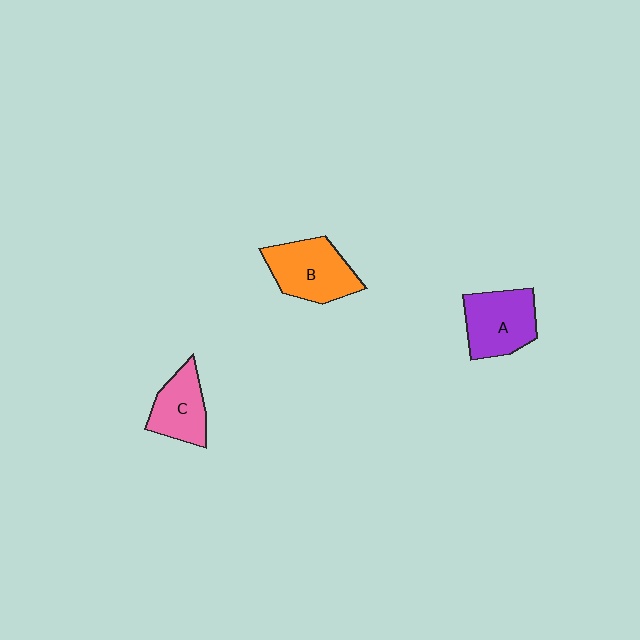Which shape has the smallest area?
Shape C (pink).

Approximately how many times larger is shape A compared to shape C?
Approximately 1.3 times.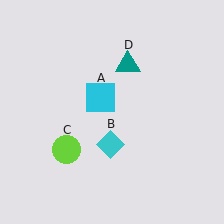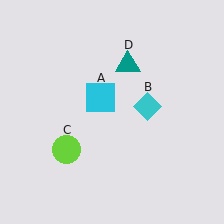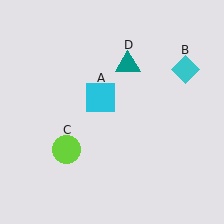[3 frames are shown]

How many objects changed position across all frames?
1 object changed position: cyan diamond (object B).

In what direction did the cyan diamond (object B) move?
The cyan diamond (object B) moved up and to the right.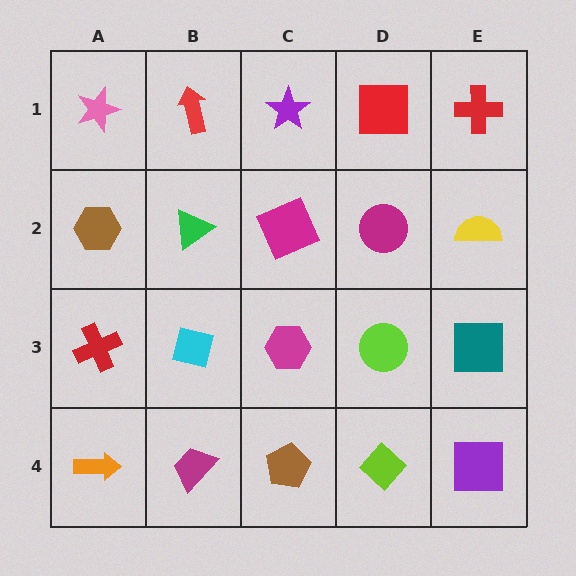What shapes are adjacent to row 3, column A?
A brown hexagon (row 2, column A), an orange arrow (row 4, column A), a cyan square (row 3, column B).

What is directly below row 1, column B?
A green triangle.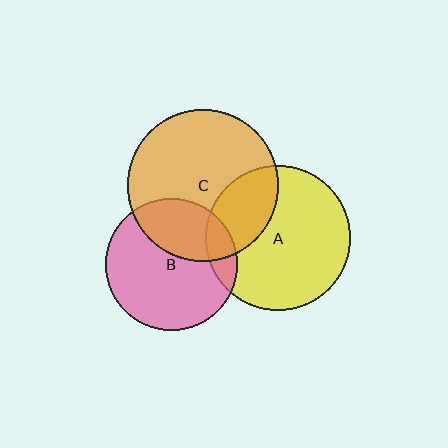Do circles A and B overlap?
Yes.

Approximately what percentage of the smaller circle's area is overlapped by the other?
Approximately 10%.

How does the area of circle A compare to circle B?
Approximately 1.2 times.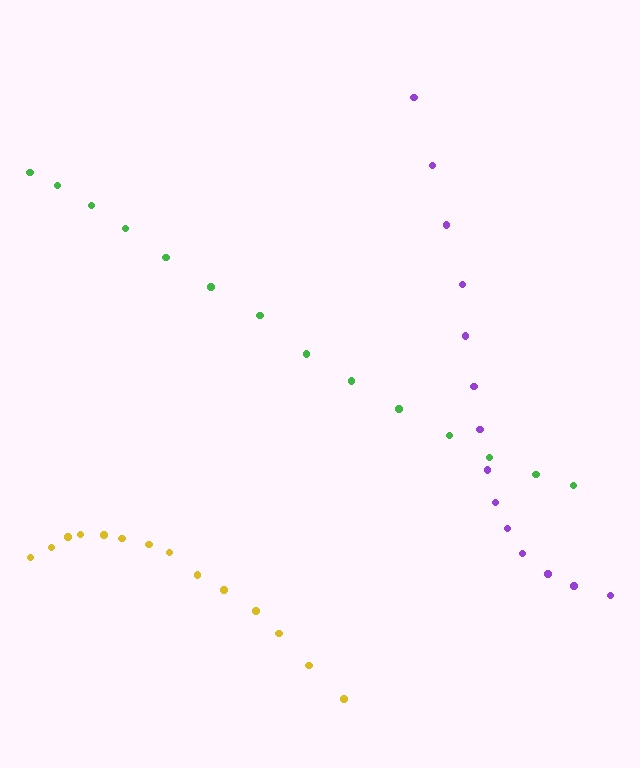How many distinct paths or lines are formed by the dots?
There are 3 distinct paths.